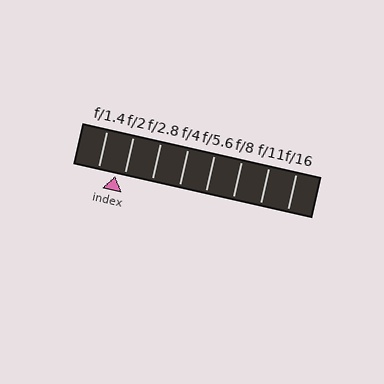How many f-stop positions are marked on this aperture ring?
There are 8 f-stop positions marked.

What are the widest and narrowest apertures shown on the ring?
The widest aperture shown is f/1.4 and the narrowest is f/16.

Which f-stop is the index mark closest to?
The index mark is closest to f/2.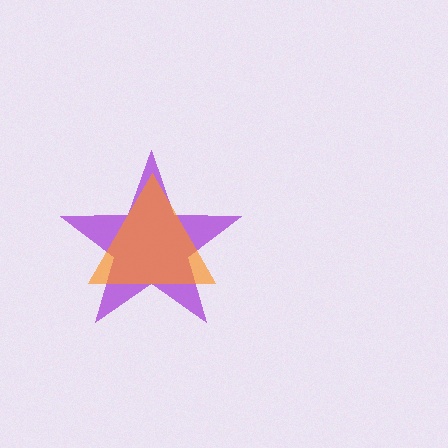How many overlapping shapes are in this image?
There are 2 overlapping shapes in the image.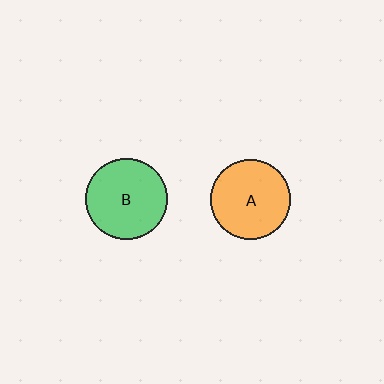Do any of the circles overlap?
No, none of the circles overlap.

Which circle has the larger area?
Circle B (green).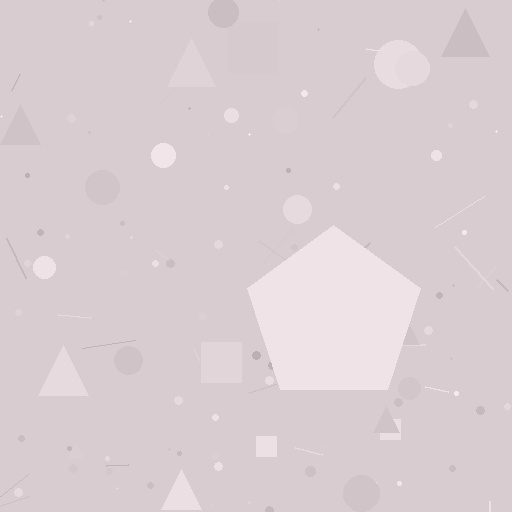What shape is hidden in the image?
A pentagon is hidden in the image.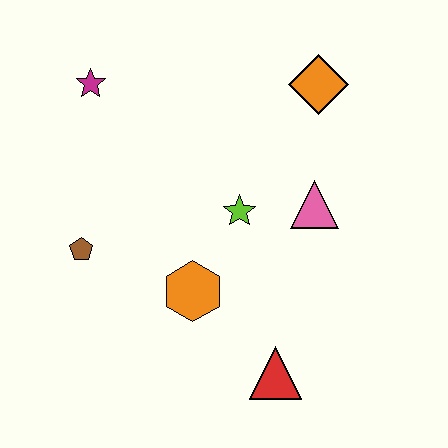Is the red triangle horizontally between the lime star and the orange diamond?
Yes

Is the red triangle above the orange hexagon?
No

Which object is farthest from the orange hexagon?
The orange diamond is farthest from the orange hexagon.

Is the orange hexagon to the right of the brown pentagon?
Yes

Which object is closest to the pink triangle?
The lime star is closest to the pink triangle.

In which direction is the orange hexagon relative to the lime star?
The orange hexagon is below the lime star.